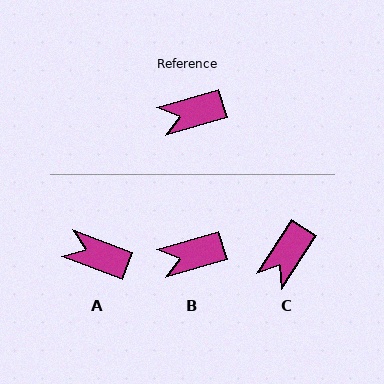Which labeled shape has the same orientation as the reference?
B.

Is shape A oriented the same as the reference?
No, it is off by about 38 degrees.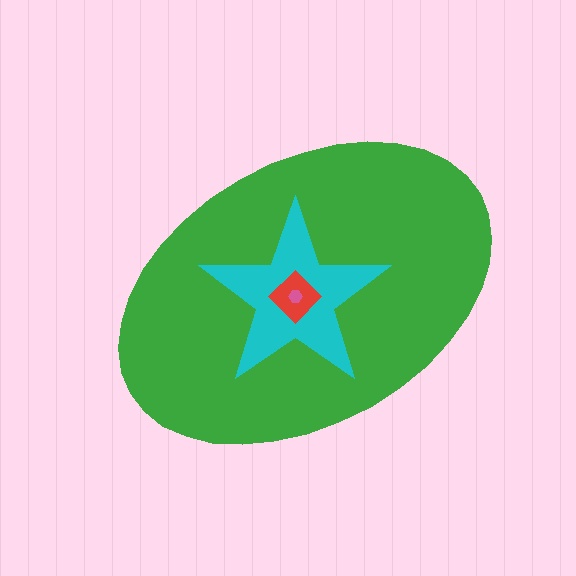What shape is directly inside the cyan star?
The red diamond.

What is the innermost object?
The pink hexagon.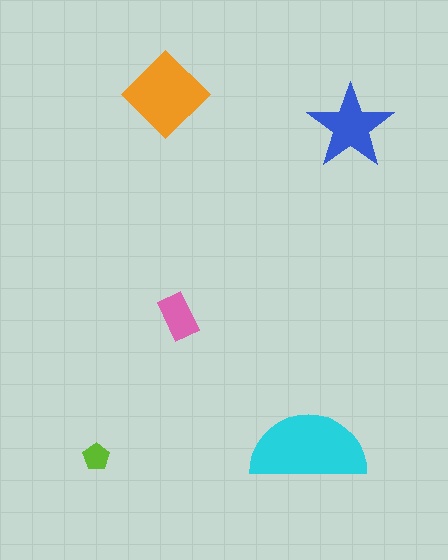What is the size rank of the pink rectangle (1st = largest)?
4th.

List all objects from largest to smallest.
The cyan semicircle, the orange diamond, the blue star, the pink rectangle, the lime pentagon.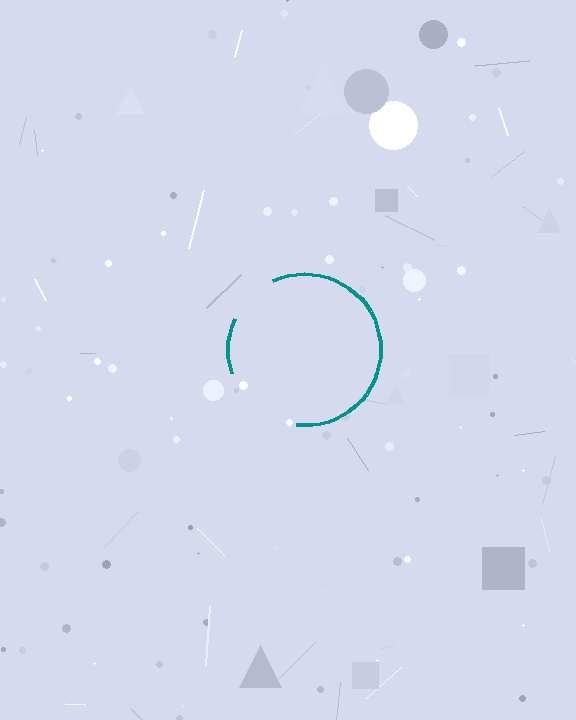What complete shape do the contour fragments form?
The contour fragments form a circle.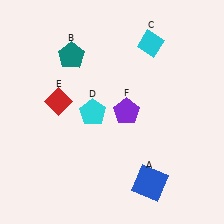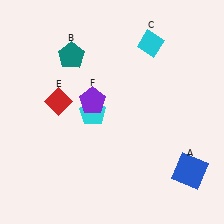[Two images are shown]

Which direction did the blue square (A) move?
The blue square (A) moved right.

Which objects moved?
The objects that moved are: the blue square (A), the purple pentagon (F).